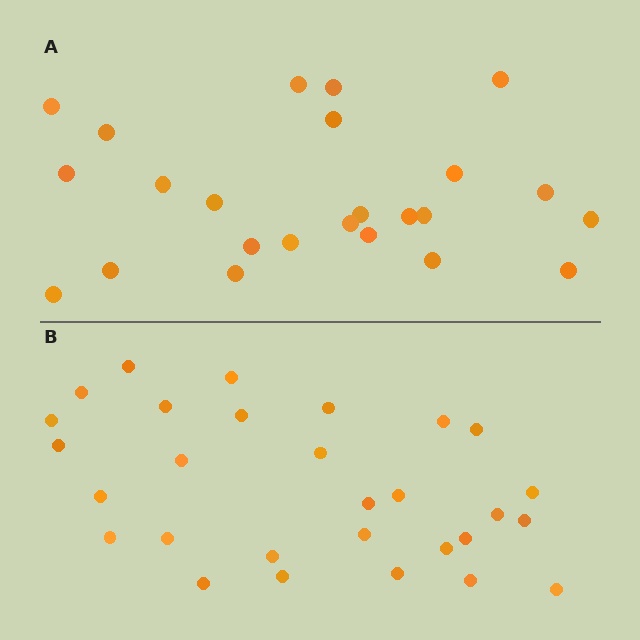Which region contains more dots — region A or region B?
Region B (the bottom region) has more dots.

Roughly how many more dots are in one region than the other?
Region B has about 5 more dots than region A.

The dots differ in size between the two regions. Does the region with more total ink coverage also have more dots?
No. Region A has more total ink coverage because its dots are larger, but region B actually contains more individual dots. Total area can be misleading — the number of items is what matters here.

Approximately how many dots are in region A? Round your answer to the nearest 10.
About 20 dots. (The exact count is 24, which rounds to 20.)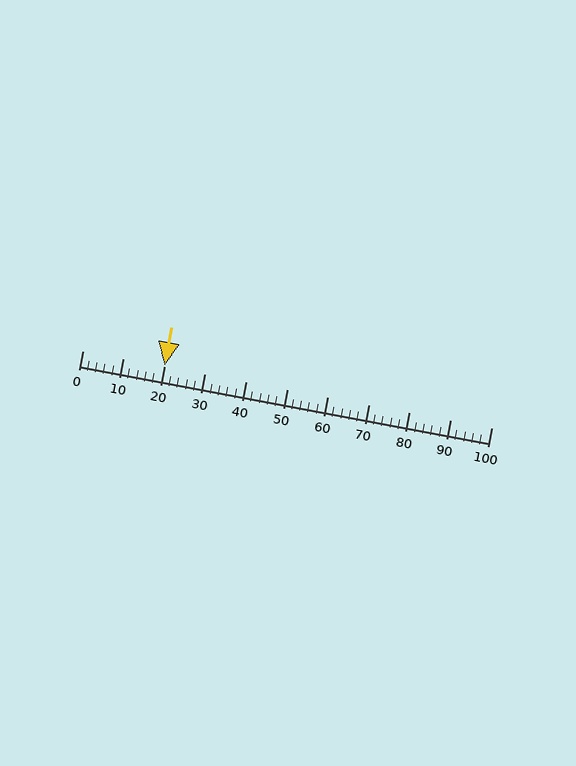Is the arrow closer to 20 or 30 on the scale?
The arrow is closer to 20.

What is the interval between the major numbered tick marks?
The major tick marks are spaced 10 units apart.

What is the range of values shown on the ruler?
The ruler shows values from 0 to 100.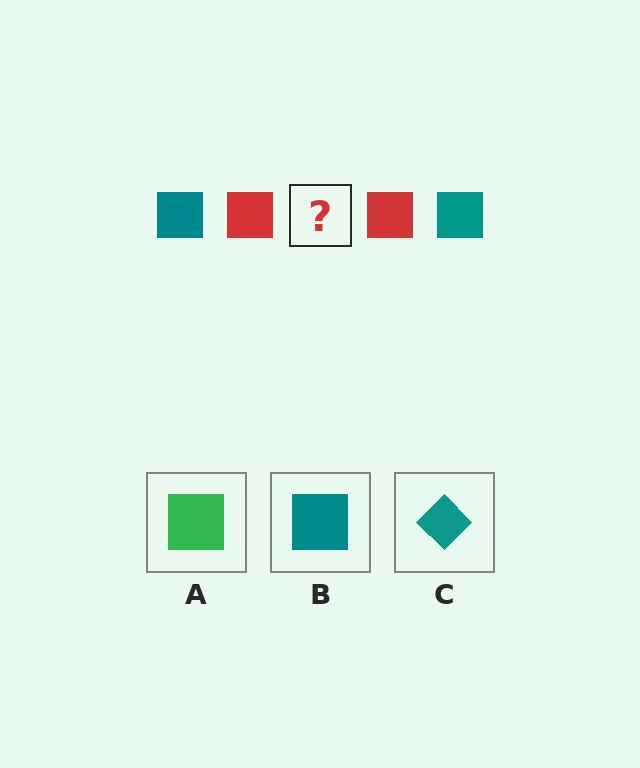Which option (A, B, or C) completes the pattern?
B.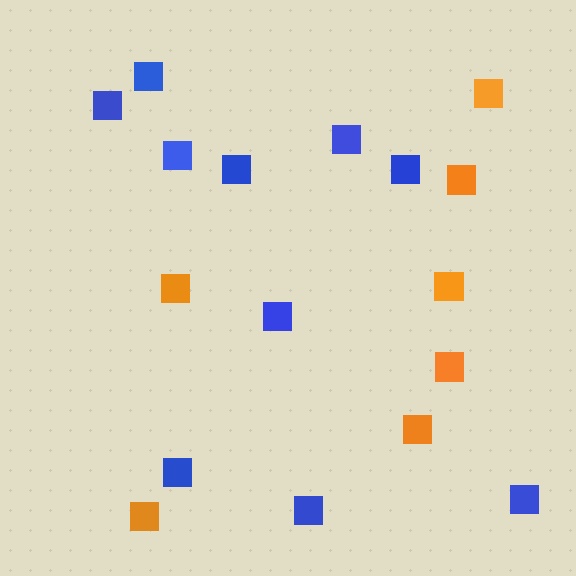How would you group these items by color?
There are 2 groups: one group of blue squares (10) and one group of orange squares (7).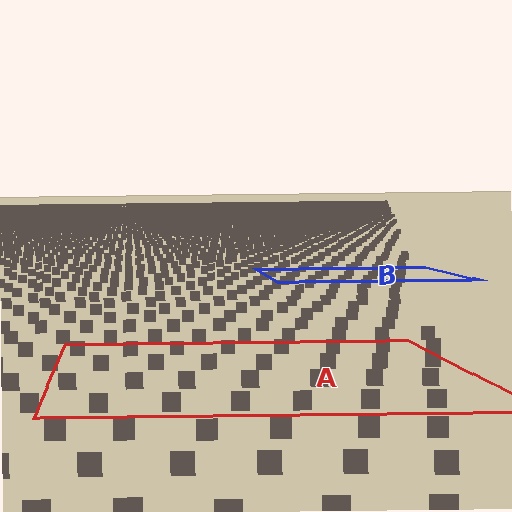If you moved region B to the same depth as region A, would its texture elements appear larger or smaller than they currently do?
They would appear larger. At a closer depth, the same texture elements are projected at a bigger on-screen size.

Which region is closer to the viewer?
Region A is closer. The texture elements there are larger and more spread out.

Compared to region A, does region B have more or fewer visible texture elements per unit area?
Region B has more texture elements per unit area — they are packed more densely because it is farther away.